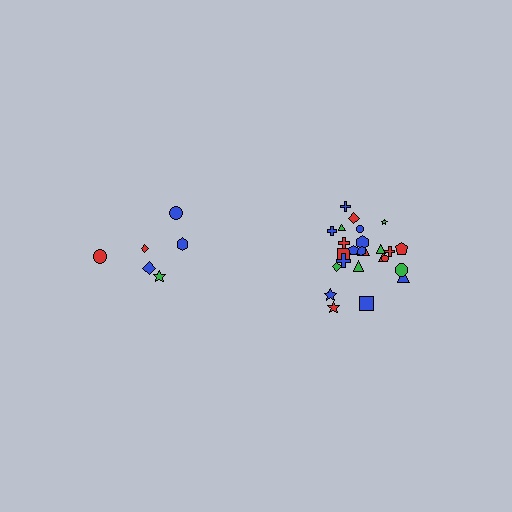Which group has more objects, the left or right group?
The right group.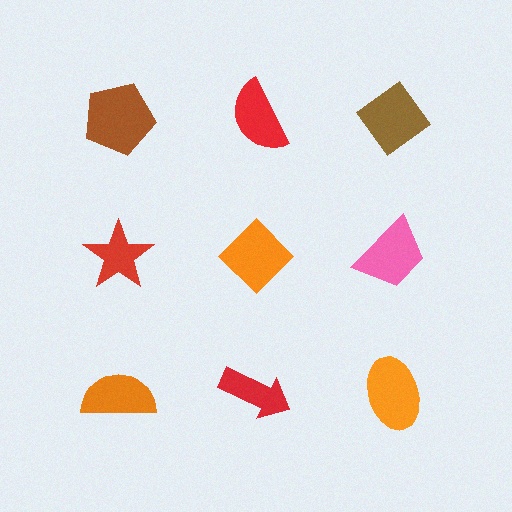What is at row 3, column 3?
An orange ellipse.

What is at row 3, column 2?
A red arrow.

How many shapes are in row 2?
3 shapes.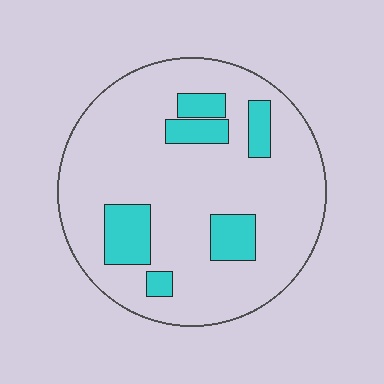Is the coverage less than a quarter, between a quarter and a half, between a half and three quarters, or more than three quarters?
Less than a quarter.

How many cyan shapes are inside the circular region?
6.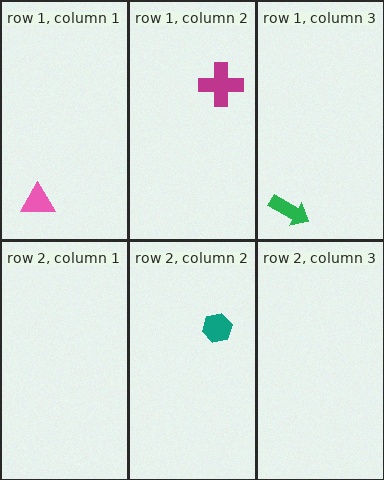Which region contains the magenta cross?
The row 1, column 2 region.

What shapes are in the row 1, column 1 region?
The pink triangle.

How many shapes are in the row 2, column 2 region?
1.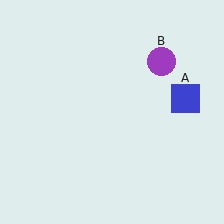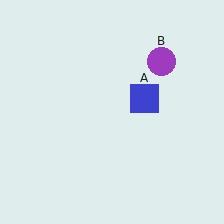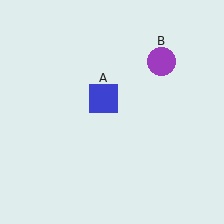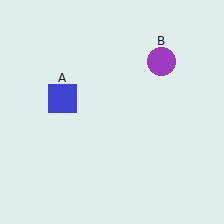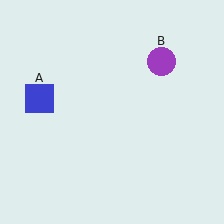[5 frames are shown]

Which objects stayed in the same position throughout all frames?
Purple circle (object B) remained stationary.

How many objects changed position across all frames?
1 object changed position: blue square (object A).